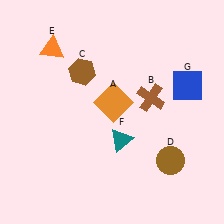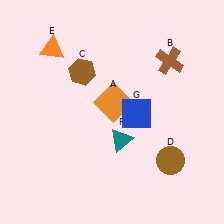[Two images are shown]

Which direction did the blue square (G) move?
The blue square (G) moved left.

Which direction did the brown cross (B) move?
The brown cross (B) moved up.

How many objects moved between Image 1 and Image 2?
2 objects moved between the two images.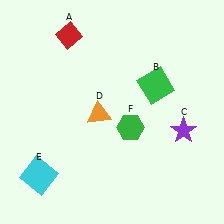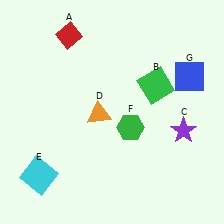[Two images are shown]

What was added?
A blue square (G) was added in Image 2.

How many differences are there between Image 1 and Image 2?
There is 1 difference between the two images.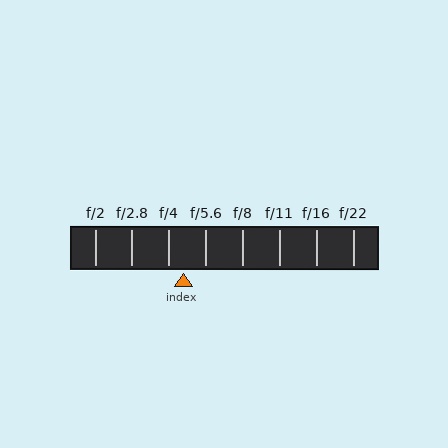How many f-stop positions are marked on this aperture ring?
There are 8 f-stop positions marked.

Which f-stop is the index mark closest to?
The index mark is closest to f/4.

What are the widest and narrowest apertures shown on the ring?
The widest aperture shown is f/2 and the narrowest is f/22.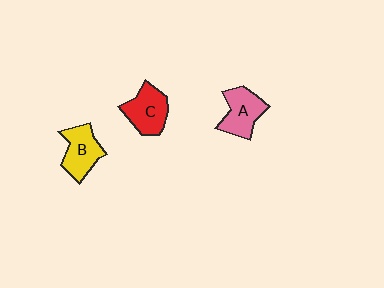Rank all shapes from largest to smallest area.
From largest to smallest: C (red), A (pink), B (yellow).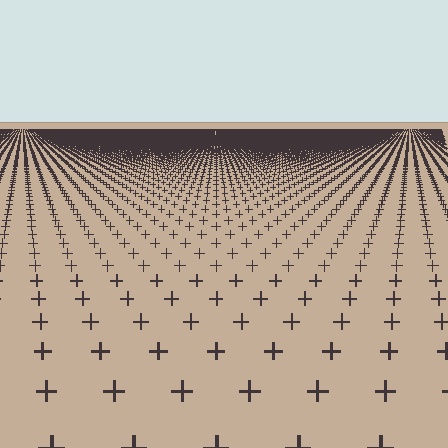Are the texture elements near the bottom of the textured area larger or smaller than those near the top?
Larger. Near the bottom, elements are closer to the viewer and appear at a bigger on-screen size.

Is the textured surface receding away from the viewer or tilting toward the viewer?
The surface is receding away from the viewer. Texture elements get smaller and denser toward the top.